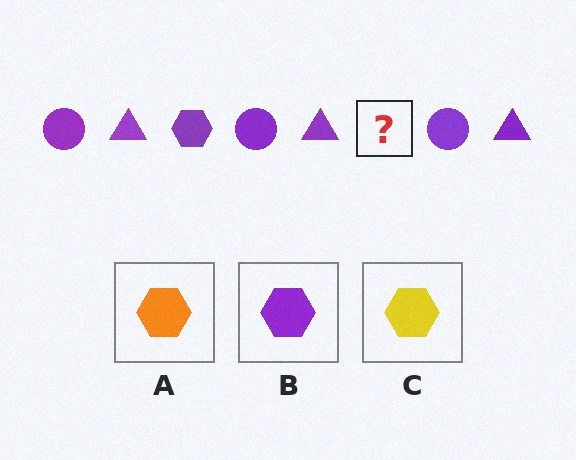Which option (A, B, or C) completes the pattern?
B.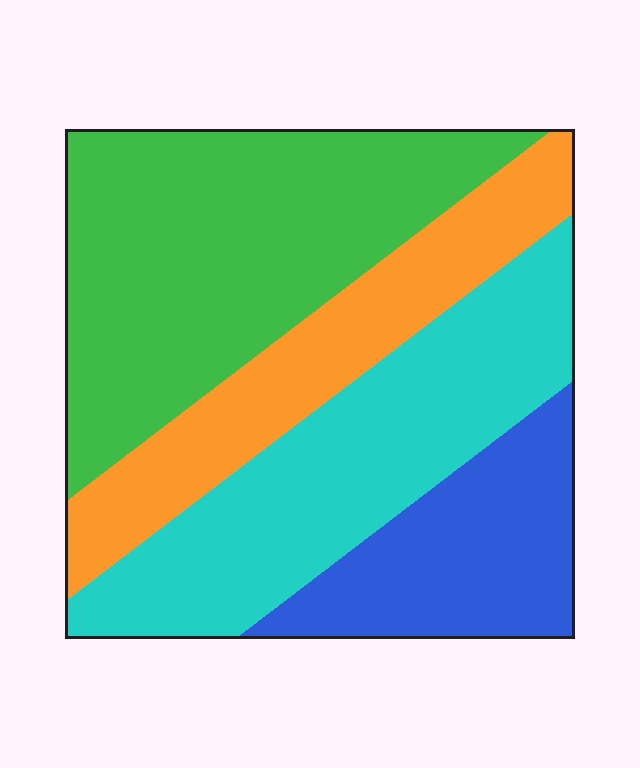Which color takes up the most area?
Green, at roughly 35%.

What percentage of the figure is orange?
Orange takes up about one fifth (1/5) of the figure.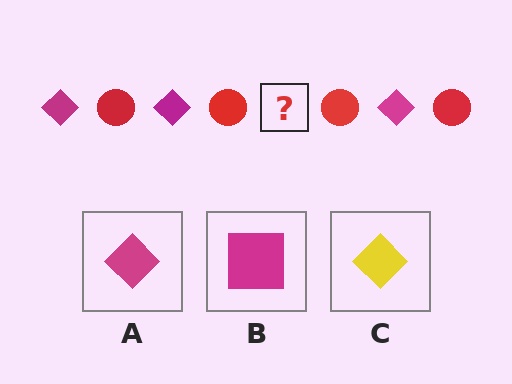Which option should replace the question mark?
Option A.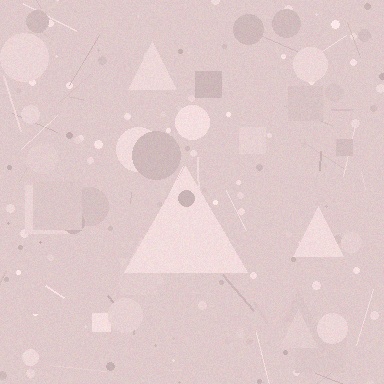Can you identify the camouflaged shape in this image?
The camouflaged shape is a triangle.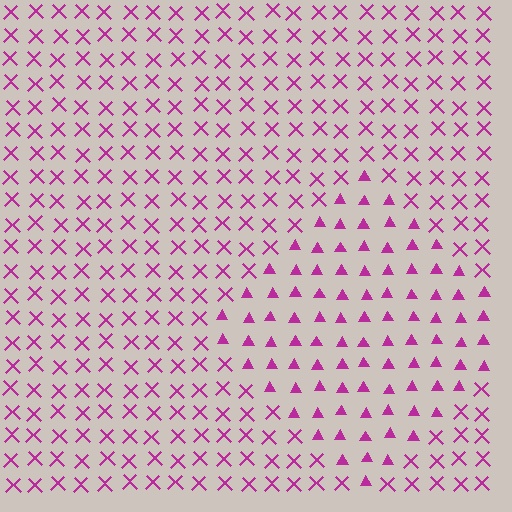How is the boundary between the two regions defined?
The boundary is defined by a change in element shape: triangles inside vs. X marks outside. All elements share the same color and spacing.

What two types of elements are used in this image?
The image uses triangles inside the diamond region and X marks outside it.